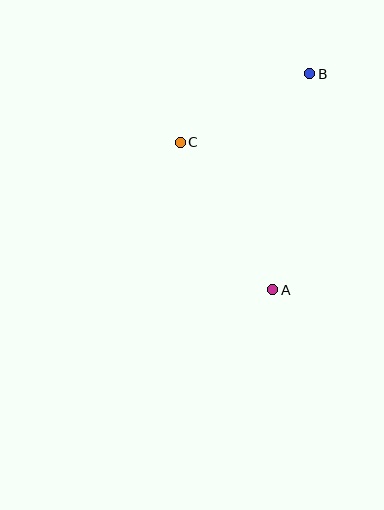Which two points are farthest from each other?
Points A and B are farthest from each other.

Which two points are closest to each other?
Points B and C are closest to each other.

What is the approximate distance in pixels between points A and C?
The distance between A and C is approximately 174 pixels.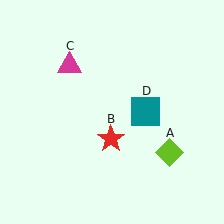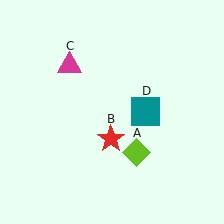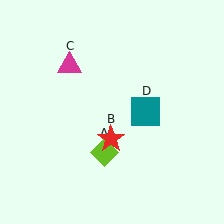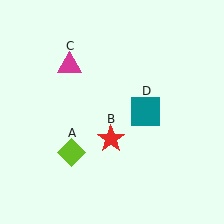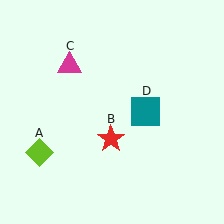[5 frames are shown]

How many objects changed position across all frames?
1 object changed position: lime diamond (object A).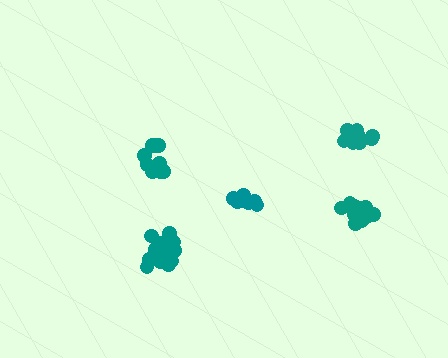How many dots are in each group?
Group 1: 16 dots, Group 2: 10 dots, Group 3: 10 dots, Group 4: 11 dots, Group 5: 11 dots (58 total).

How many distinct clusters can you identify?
There are 5 distinct clusters.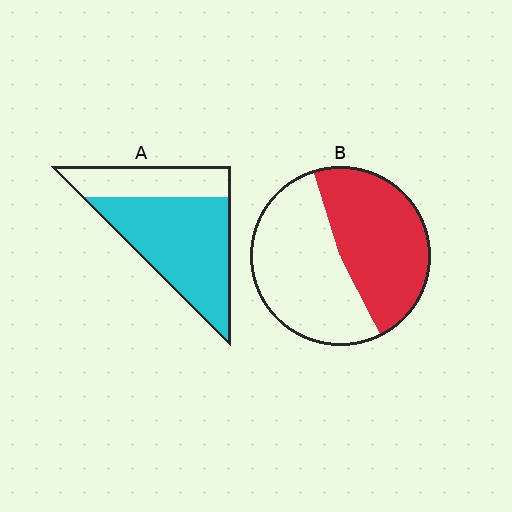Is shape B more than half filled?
Roughly half.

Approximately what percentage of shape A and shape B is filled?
A is approximately 70% and B is approximately 50%.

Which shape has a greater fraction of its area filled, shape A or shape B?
Shape A.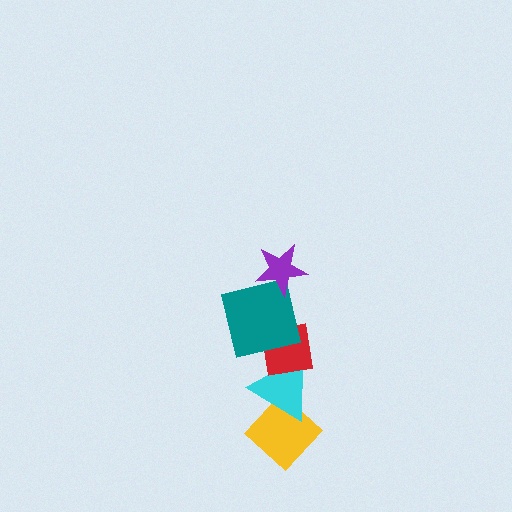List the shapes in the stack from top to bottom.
From top to bottom: the purple star, the teal square, the red square, the cyan triangle, the yellow diamond.